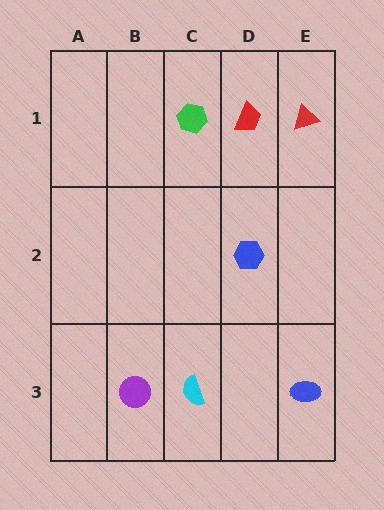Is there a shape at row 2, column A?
No, that cell is empty.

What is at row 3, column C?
A cyan semicircle.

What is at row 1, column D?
A red trapezoid.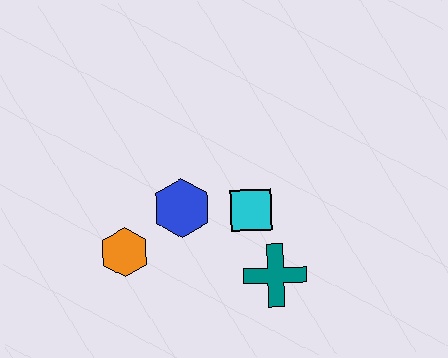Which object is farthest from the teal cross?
The orange hexagon is farthest from the teal cross.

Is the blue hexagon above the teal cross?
Yes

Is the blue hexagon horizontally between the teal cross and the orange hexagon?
Yes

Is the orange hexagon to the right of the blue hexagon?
No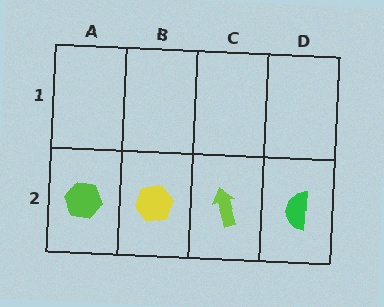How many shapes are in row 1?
0 shapes.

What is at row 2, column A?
A lime hexagon.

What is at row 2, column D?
A green semicircle.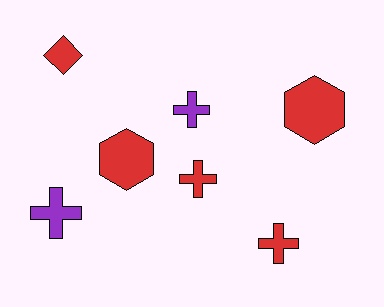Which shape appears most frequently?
Cross, with 4 objects.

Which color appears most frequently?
Red, with 5 objects.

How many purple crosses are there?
There are 2 purple crosses.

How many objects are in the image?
There are 7 objects.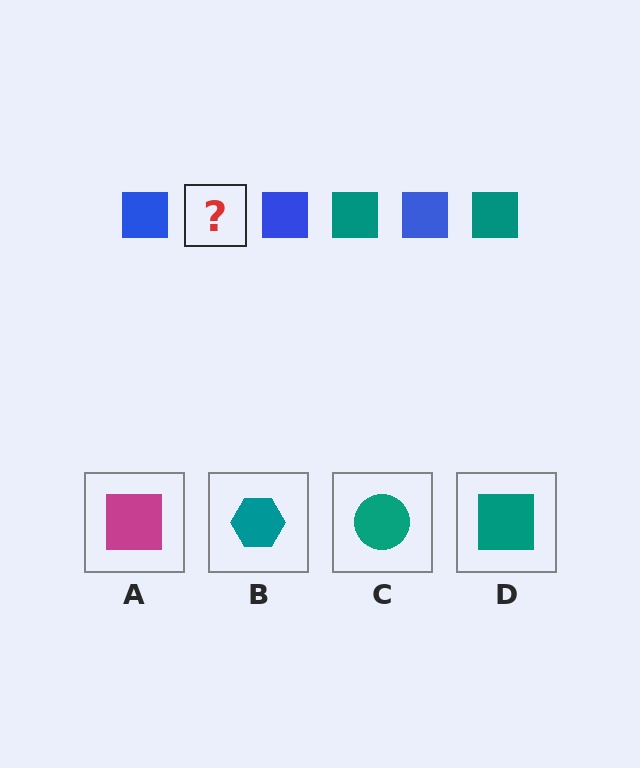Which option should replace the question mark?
Option D.